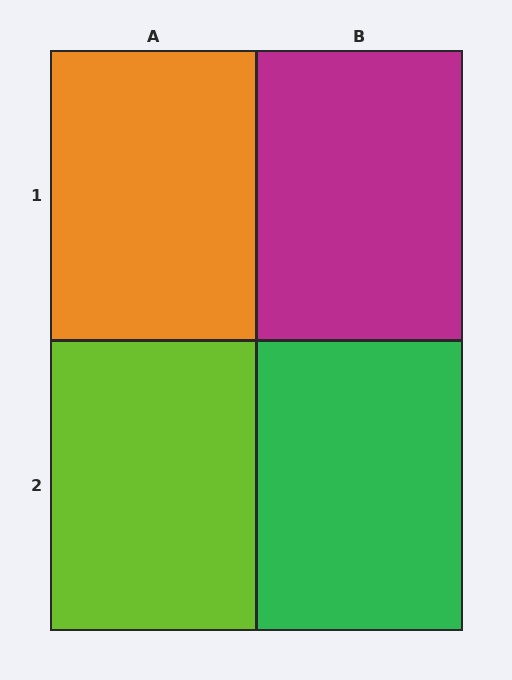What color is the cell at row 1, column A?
Orange.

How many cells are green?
1 cell is green.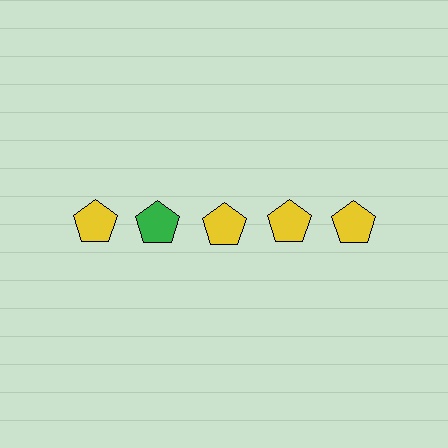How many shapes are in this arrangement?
There are 5 shapes arranged in a grid pattern.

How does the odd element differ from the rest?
It has a different color: green instead of yellow.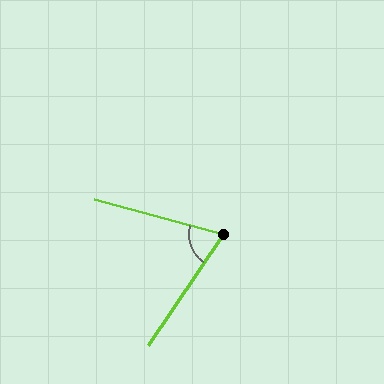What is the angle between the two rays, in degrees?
Approximately 72 degrees.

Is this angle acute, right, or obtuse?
It is acute.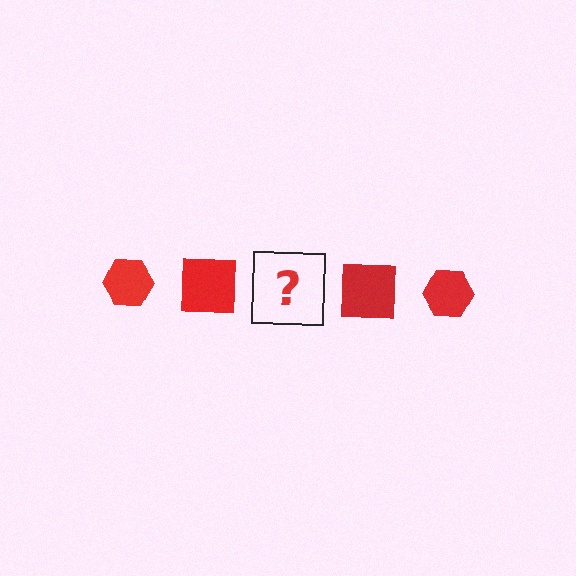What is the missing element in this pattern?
The missing element is a red hexagon.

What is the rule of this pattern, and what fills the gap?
The rule is that the pattern cycles through hexagon, square shapes in red. The gap should be filled with a red hexagon.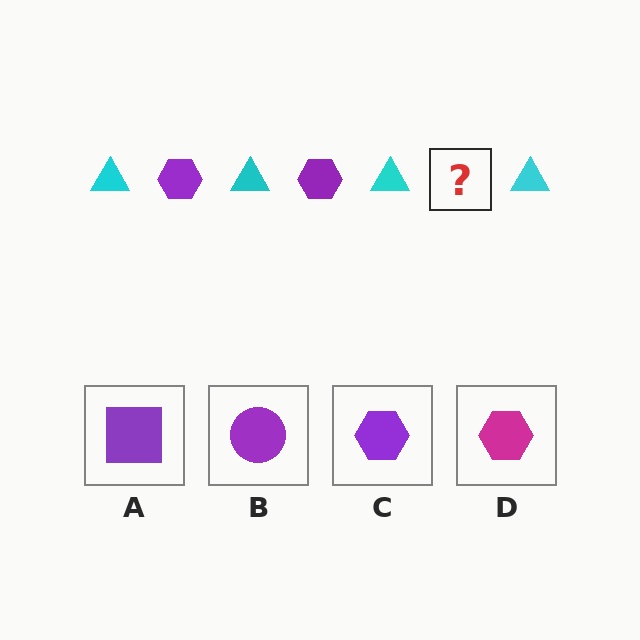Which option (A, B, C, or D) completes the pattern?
C.